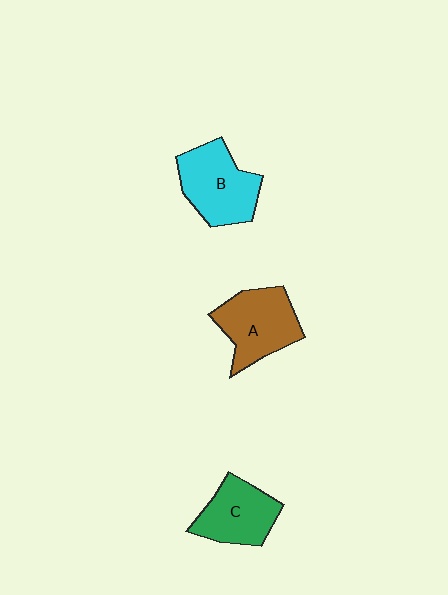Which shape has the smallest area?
Shape C (green).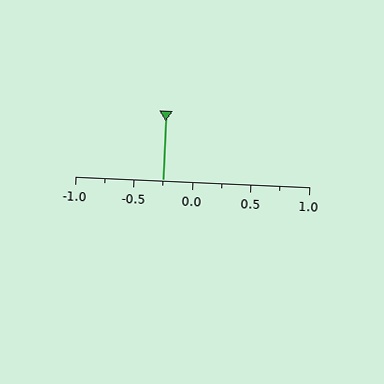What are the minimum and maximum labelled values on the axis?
The axis runs from -1.0 to 1.0.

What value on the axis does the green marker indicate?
The marker indicates approximately -0.25.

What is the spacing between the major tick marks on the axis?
The major ticks are spaced 0.5 apart.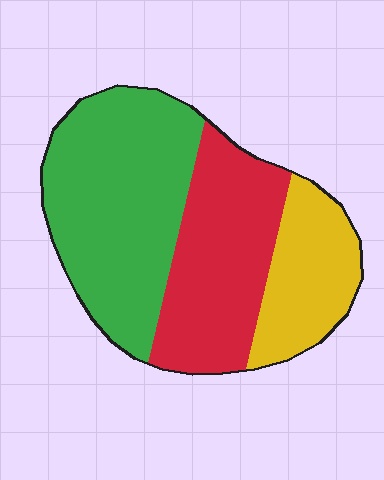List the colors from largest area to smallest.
From largest to smallest: green, red, yellow.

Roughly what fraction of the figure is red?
Red takes up between a third and a half of the figure.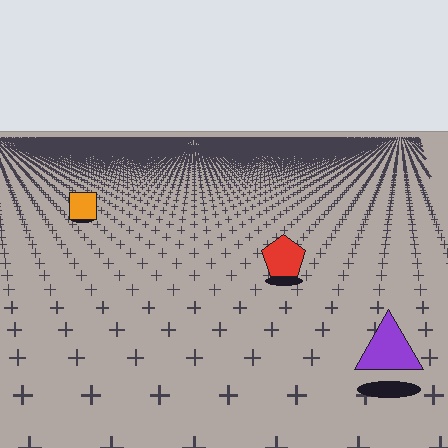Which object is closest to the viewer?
The purple triangle is closest. The texture marks near it are larger and more spread out.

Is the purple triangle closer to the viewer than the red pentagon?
Yes. The purple triangle is closer — you can tell from the texture gradient: the ground texture is coarser near it.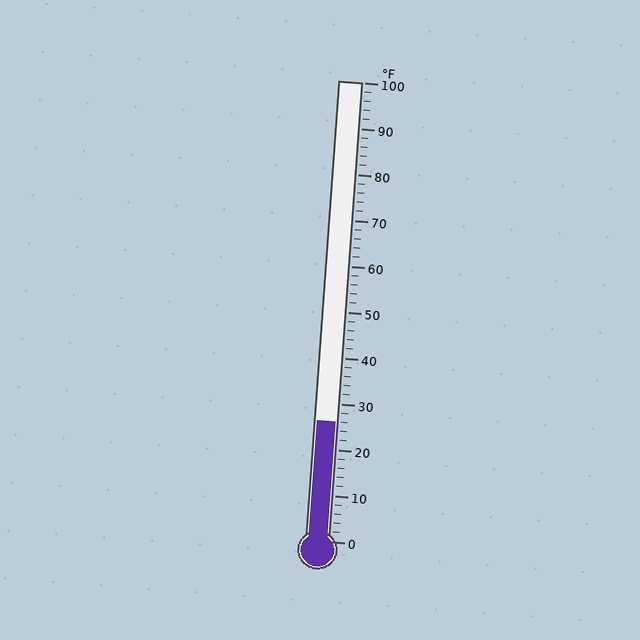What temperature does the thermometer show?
The thermometer shows approximately 26°F.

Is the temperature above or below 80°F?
The temperature is below 80°F.